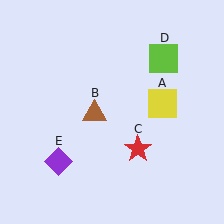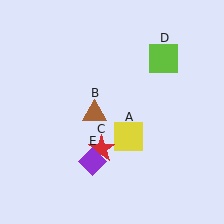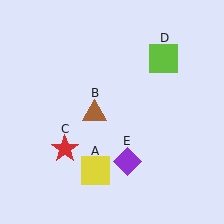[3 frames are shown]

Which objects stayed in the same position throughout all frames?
Brown triangle (object B) and lime square (object D) remained stationary.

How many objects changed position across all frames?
3 objects changed position: yellow square (object A), red star (object C), purple diamond (object E).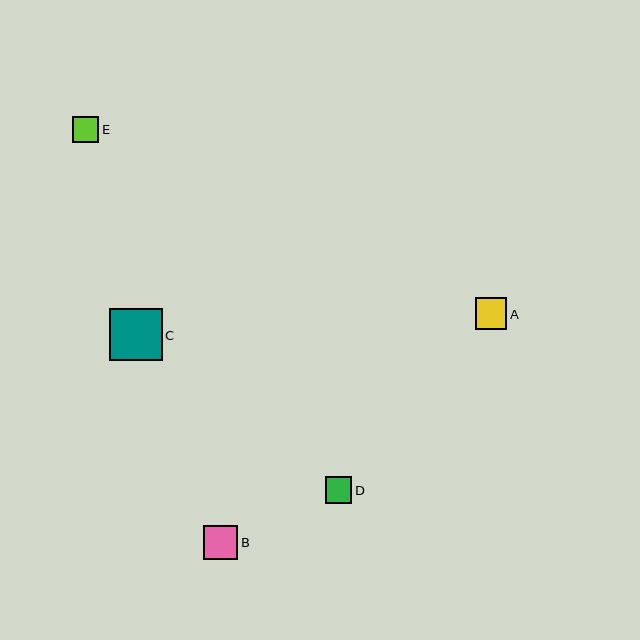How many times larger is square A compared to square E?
Square A is approximately 1.2 times the size of square E.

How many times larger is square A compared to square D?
Square A is approximately 1.2 times the size of square D.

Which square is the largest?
Square C is the largest with a size of approximately 53 pixels.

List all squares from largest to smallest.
From largest to smallest: C, B, A, D, E.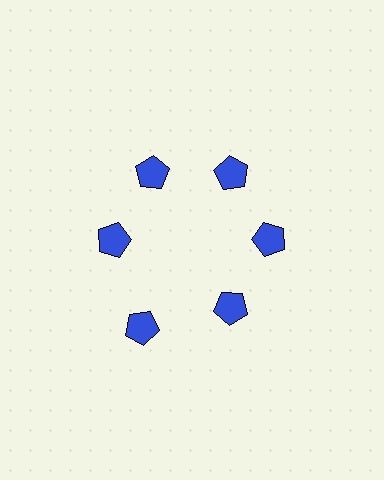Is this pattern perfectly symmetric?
No. The 6 blue pentagons are arranged in a ring, but one element near the 7 o'clock position is pushed outward from the center, breaking the 6-fold rotational symmetry.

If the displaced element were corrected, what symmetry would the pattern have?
It would have 6-fold rotational symmetry — the pattern would map onto itself every 60 degrees.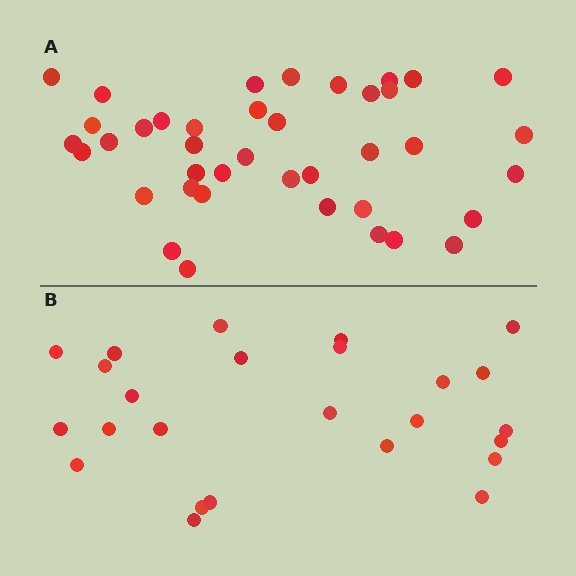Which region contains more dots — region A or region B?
Region A (the top region) has more dots.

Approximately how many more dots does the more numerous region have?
Region A has approximately 15 more dots than region B.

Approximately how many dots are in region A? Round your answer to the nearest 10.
About 40 dots.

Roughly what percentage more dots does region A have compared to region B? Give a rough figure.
About 60% more.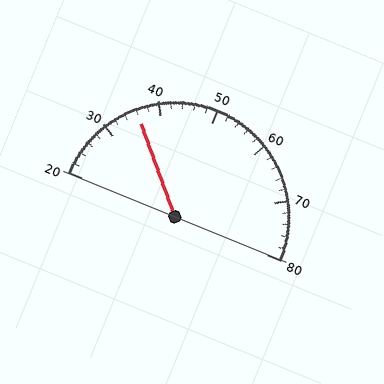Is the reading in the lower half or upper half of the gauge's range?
The reading is in the lower half of the range (20 to 80).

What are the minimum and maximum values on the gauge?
The gauge ranges from 20 to 80.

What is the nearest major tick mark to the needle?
The nearest major tick mark is 40.